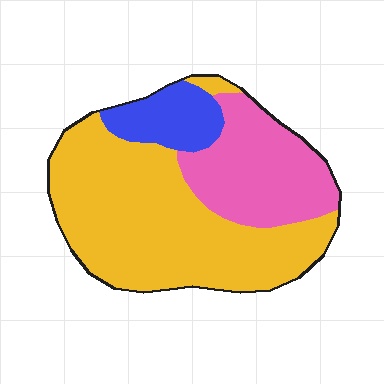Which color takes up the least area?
Blue, at roughly 10%.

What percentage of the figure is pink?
Pink takes up between a quarter and a half of the figure.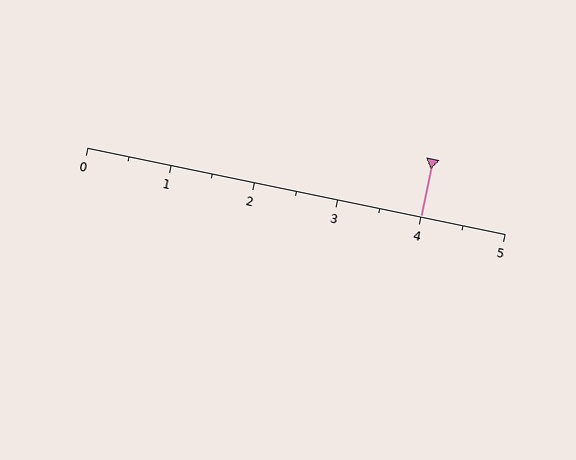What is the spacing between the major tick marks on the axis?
The major ticks are spaced 1 apart.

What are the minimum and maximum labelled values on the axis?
The axis runs from 0 to 5.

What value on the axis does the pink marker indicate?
The marker indicates approximately 4.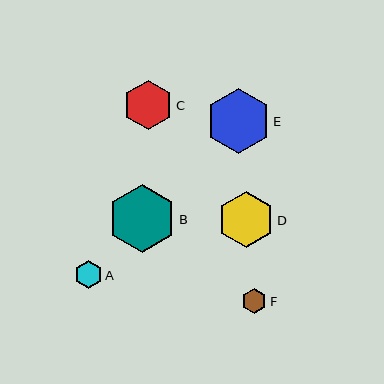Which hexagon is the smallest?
Hexagon F is the smallest with a size of approximately 25 pixels.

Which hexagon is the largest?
Hexagon B is the largest with a size of approximately 68 pixels.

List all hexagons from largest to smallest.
From largest to smallest: B, E, D, C, A, F.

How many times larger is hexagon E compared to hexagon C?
Hexagon E is approximately 1.3 times the size of hexagon C.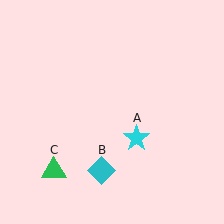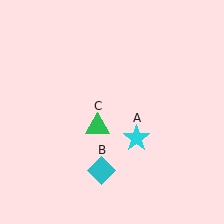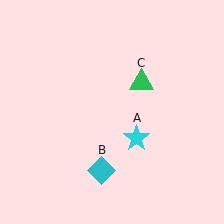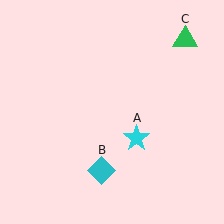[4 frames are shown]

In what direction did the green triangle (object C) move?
The green triangle (object C) moved up and to the right.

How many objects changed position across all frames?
1 object changed position: green triangle (object C).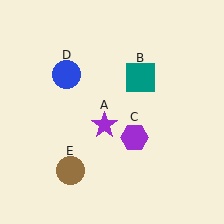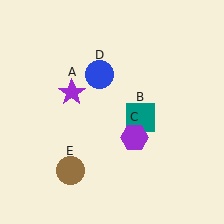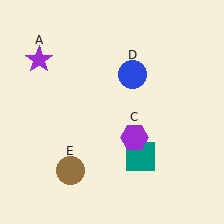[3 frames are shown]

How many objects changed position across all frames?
3 objects changed position: purple star (object A), teal square (object B), blue circle (object D).